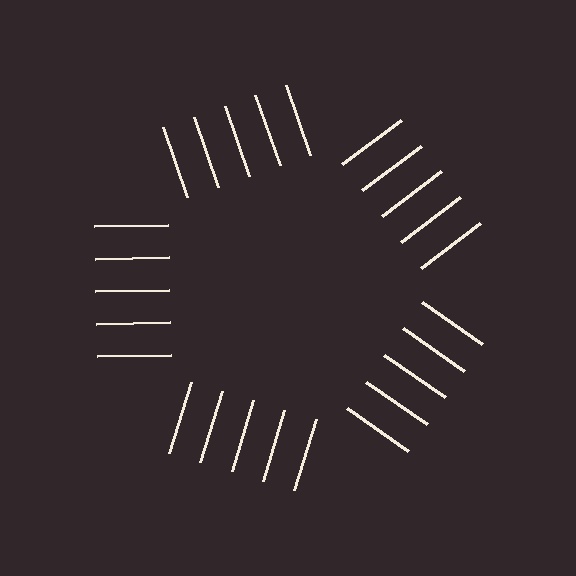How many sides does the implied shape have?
5 sides — the line-ends trace a pentagon.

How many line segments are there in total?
25 — 5 along each of the 5 edges.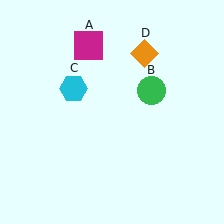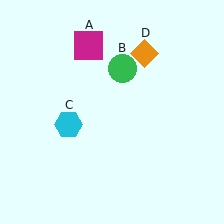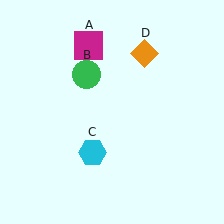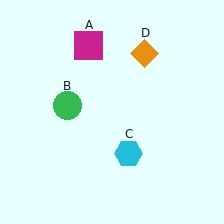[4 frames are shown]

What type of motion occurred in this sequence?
The green circle (object B), cyan hexagon (object C) rotated counterclockwise around the center of the scene.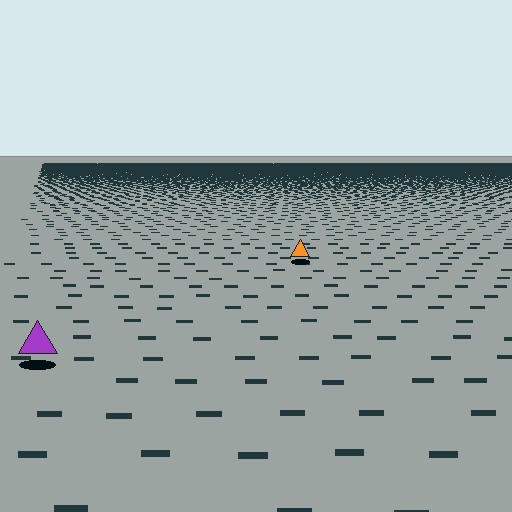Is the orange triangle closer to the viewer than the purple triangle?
No. The purple triangle is closer — you can tell from the texture gradient: the ground texture is coarser near it.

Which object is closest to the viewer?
The purple triangle is closest. The texture marks near it are larger and more spread out.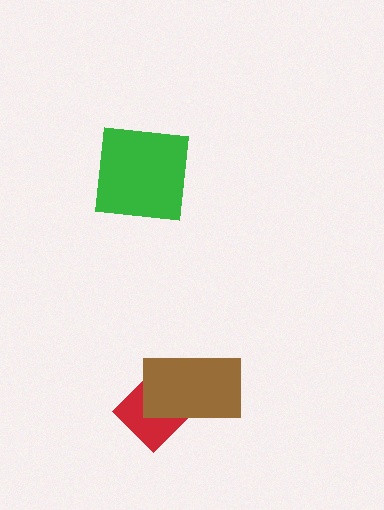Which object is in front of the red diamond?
The brown rectangle is in front of the red diamond.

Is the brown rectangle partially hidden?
No, no other shape covers it.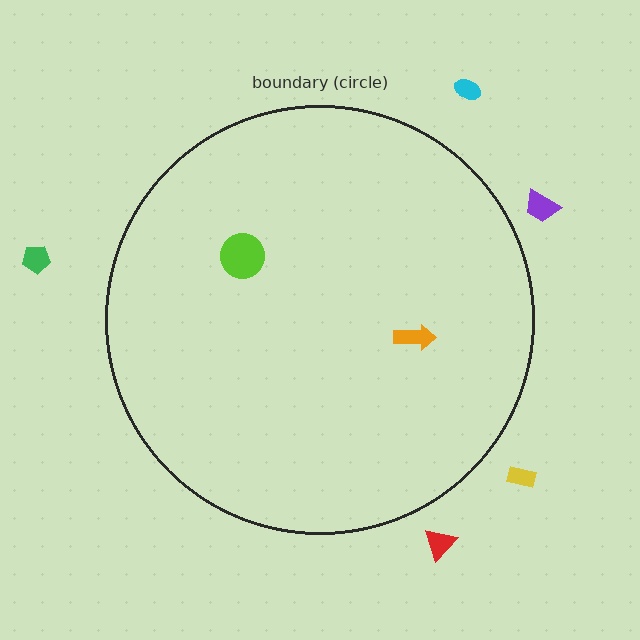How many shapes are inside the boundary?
2 inside, 5 outside.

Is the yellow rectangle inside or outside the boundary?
Outside.